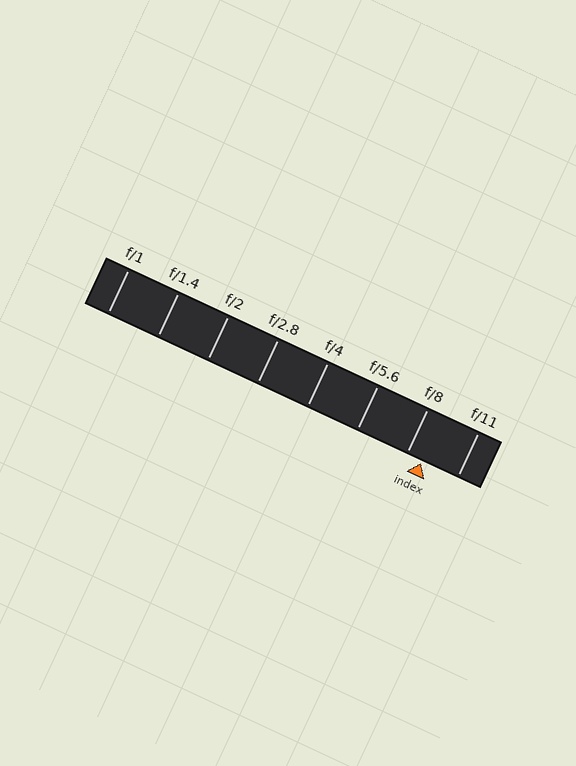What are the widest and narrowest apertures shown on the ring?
The widest aperture shown is f/1 and the narrowest is f/11.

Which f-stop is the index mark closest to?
The index mark is closest to f/8.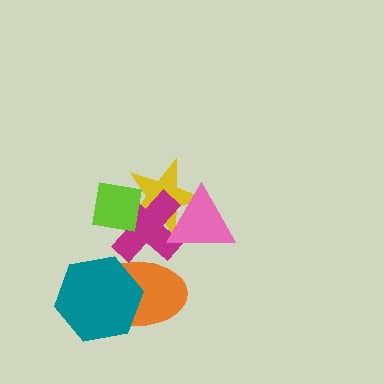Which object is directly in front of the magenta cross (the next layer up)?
The orange ellipse is directly in front of the magenta cross.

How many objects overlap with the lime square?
2 objects overlap with the lime square.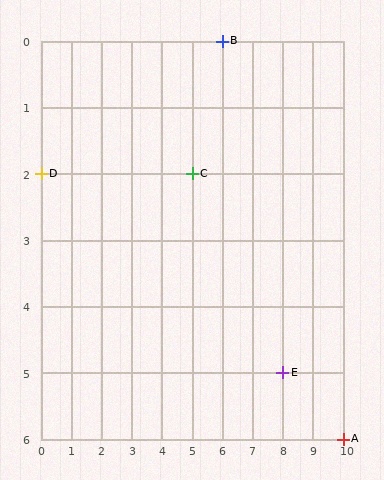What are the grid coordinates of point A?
Point A is at grid coordinates (10, 6).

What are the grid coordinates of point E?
Point E is at grid coordinates (8, 5).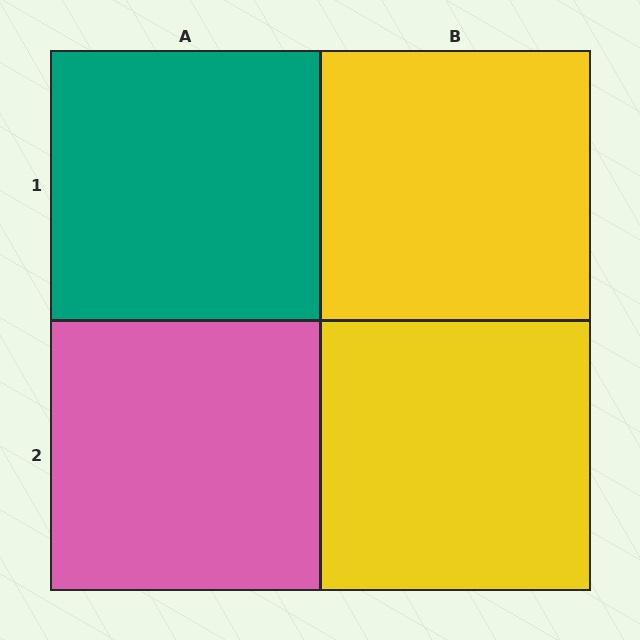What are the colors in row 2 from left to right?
Pink, yellow.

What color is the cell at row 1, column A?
Teal.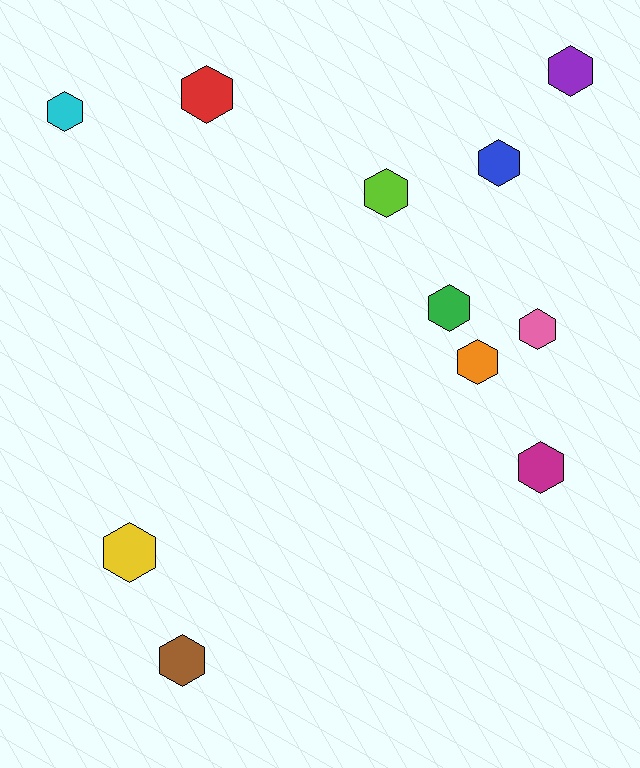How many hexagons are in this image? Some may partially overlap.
There are 11 hexagons.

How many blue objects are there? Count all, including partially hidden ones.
There is 1 blue object.